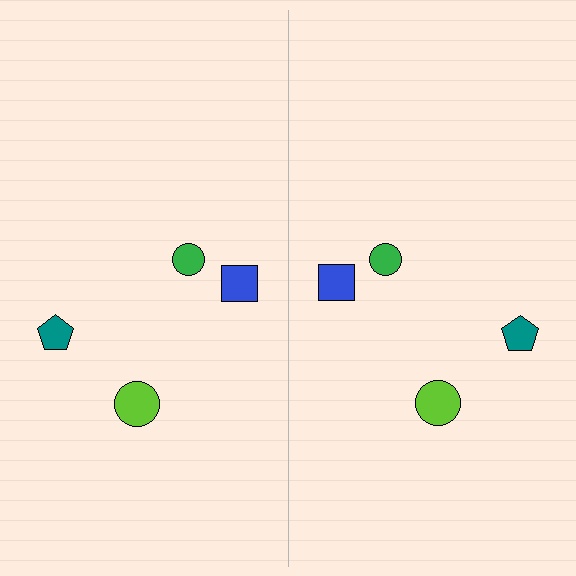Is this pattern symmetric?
Yes, this pattern has bilateral (reflection) symmetry.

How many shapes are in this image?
There are 8 shapes in this image.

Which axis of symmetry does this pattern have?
The pattern has a vertical axis of symmetry running through the center of the image.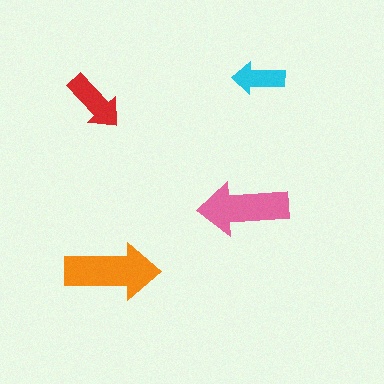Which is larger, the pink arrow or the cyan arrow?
The pink one.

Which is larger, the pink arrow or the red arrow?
The pink one.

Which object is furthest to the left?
The red arrow is leftmost.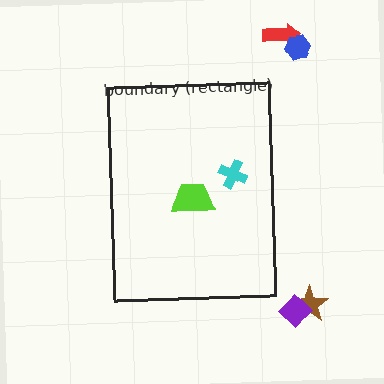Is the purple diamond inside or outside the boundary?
Outside.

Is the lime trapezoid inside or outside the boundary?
Inside.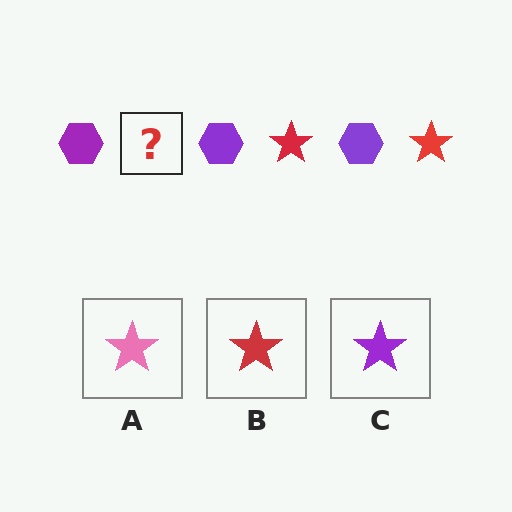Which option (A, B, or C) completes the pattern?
B.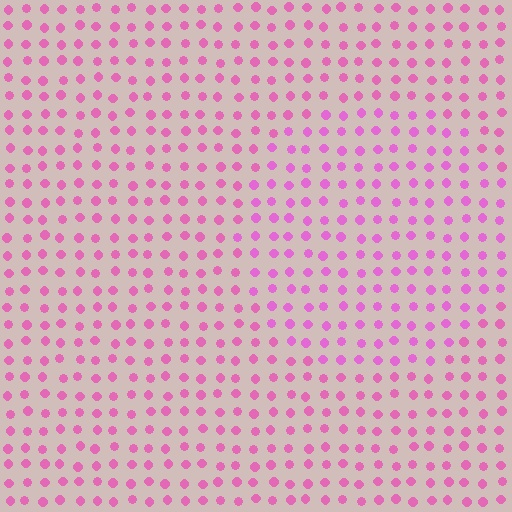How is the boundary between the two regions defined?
The boundary is defined purely by a slight shift in hue (about 16 degrees). Spacing, size, and orientation are identical on both sides.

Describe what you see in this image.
The image is filled with small pink elements in a uniform arrangement. A circle-shaped region is visible where the elements are tinted to a slightly different hue, forming a subtle color boundary.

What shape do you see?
I see a circle.